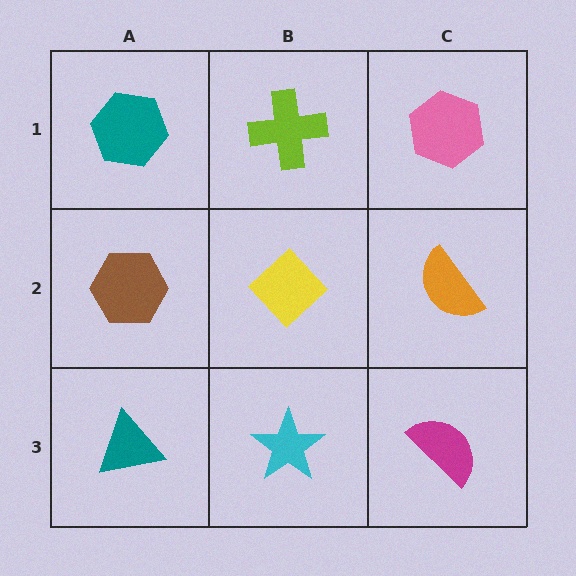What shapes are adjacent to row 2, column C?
A pink hexagon (row 1, column C), a magenta semicircle (row 3, column C), a yellow diamond (row 2, column B).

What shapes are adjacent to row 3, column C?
An orange semicircle (row 2, column C), a cyan star (row 3, column B).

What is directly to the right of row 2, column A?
A yellow diamond.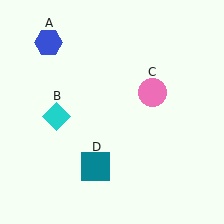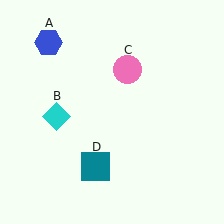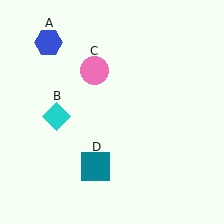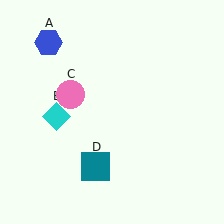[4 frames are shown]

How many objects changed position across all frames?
1 object changed position: pink circle (object C).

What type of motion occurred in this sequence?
The pink circle (object C) rotated counterclockwise around the center of the scene.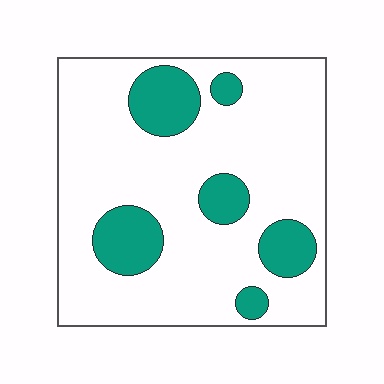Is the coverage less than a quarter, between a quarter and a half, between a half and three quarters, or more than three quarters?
Less than a quarter.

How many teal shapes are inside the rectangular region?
6.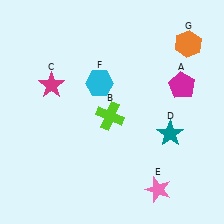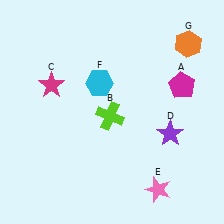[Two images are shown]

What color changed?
The star (D) changed from teal in Image 1 to purple in Image 2.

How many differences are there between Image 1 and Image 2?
There is 1 difference between the two images.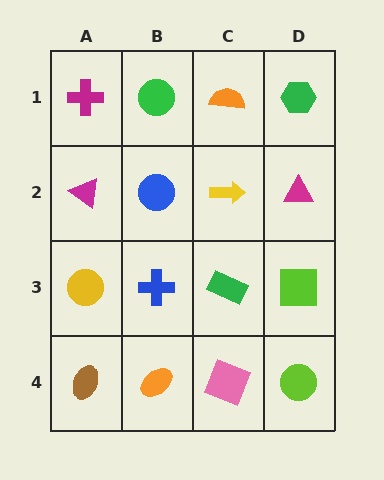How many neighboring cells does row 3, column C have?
4.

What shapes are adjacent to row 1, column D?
A magenta triangle (row 2, column D), an orange semicircle (row 1, column C).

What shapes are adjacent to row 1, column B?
A blue circle (row 2, column B), a magenta cross (row 1, column A), an orange semicircle (row 1, column C).